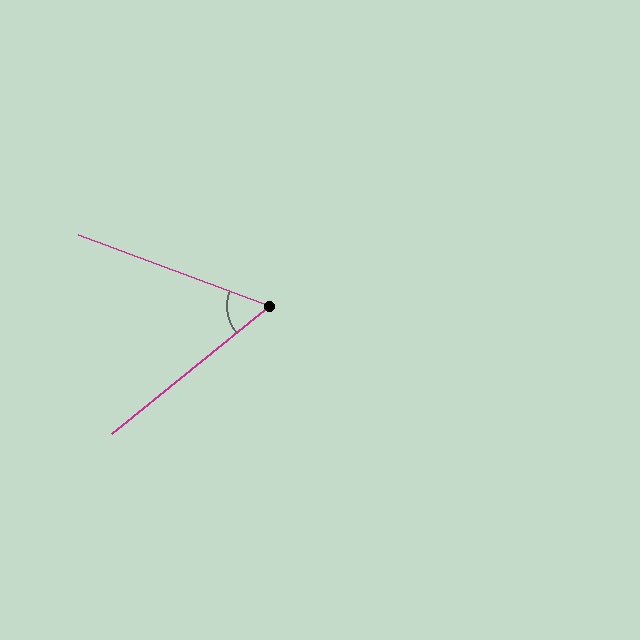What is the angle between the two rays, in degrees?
Approximately 60 degrees.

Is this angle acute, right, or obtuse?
It is acute.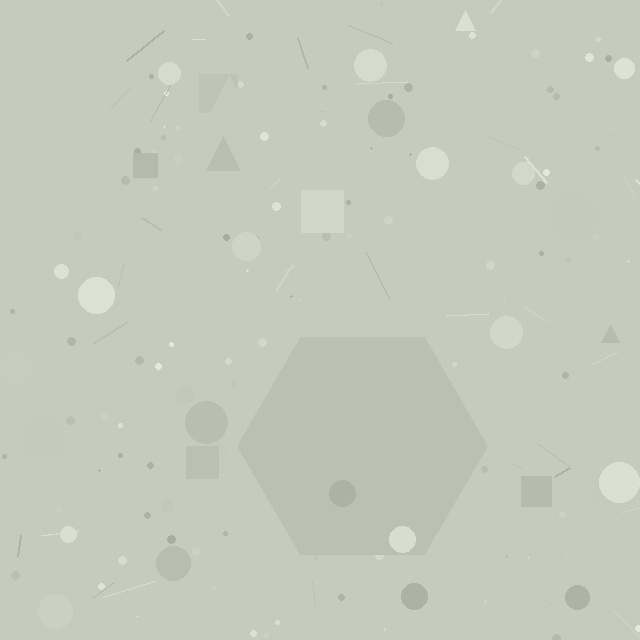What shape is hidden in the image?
A hexagon is hidden in the image.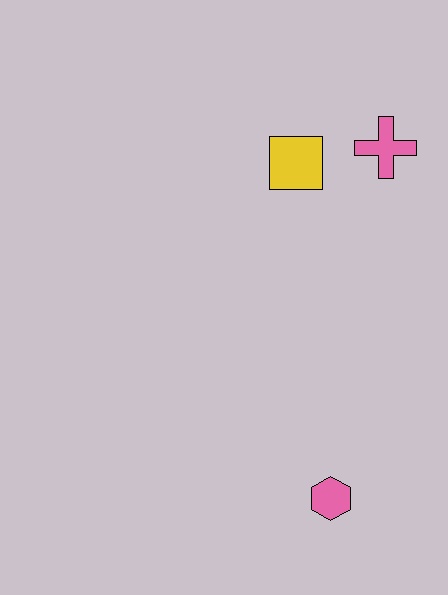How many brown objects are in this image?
There are no brown objects.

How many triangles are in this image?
There are no triangles.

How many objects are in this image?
There are 3 objects.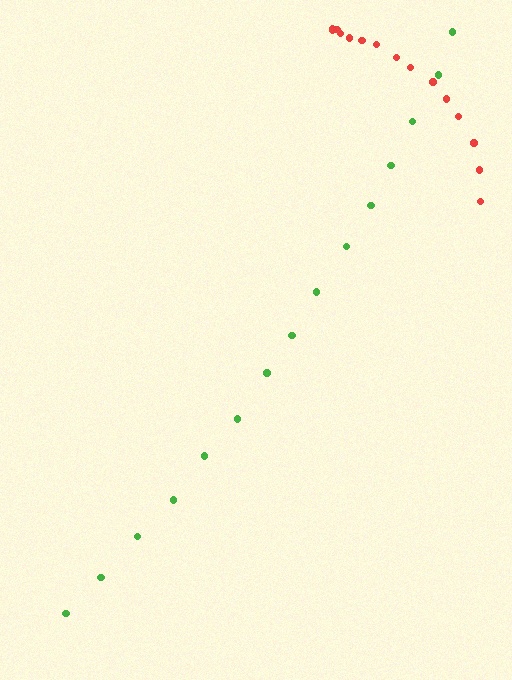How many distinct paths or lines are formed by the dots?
There are 2 distinct paths.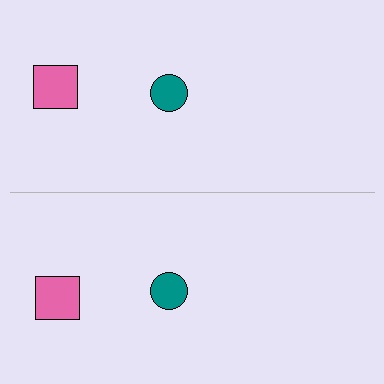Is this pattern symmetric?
Yes, this pattern has bilateral (reflection) symmetry.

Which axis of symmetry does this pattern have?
The pattern has a horizontal axis of symmetry running through the center of the image.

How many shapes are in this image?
There are 4 shapes in this image.